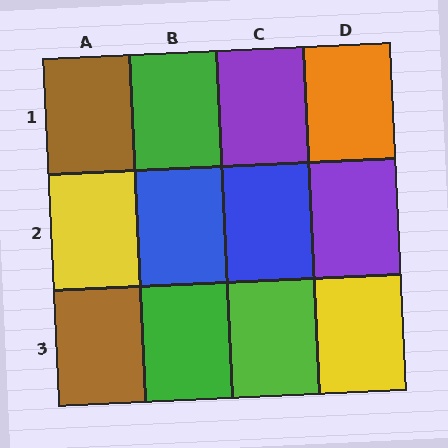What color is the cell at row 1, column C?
Purple.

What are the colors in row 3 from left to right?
Brown, green, lime, yellow.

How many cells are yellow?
2 cells are yellow.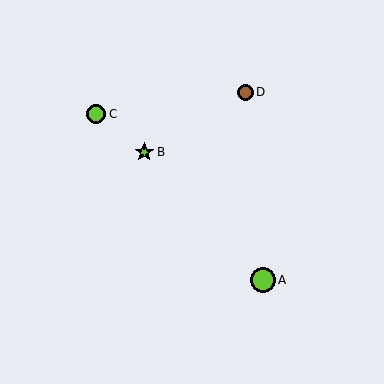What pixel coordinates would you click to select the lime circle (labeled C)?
Click at (96, 114) to select the lime circle C.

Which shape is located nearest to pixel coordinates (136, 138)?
The lime star (labeled B) at (144, 152) is nearest to that location.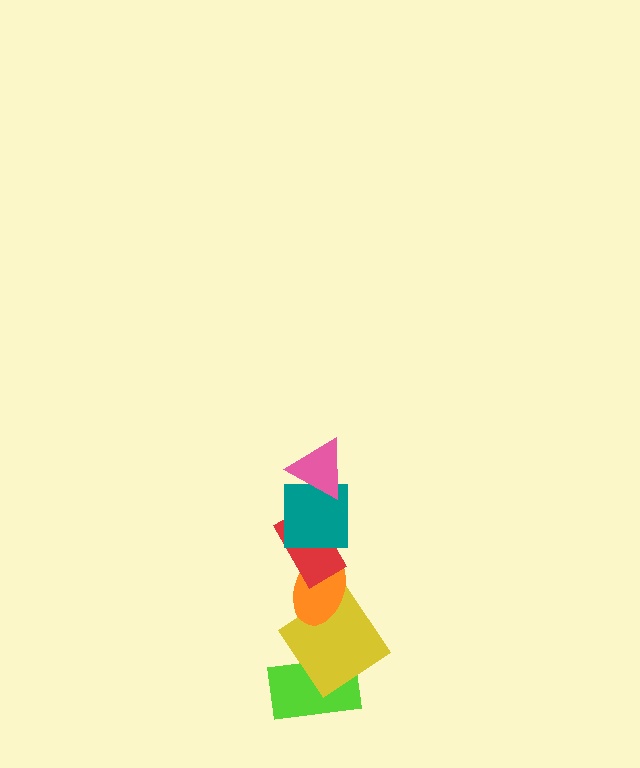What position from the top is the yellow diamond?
The yellow diamond is 5th from the top.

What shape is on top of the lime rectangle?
The yellow diamond is on top of the lime rectangle.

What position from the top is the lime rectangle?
The lime rectangle is 6th from the top.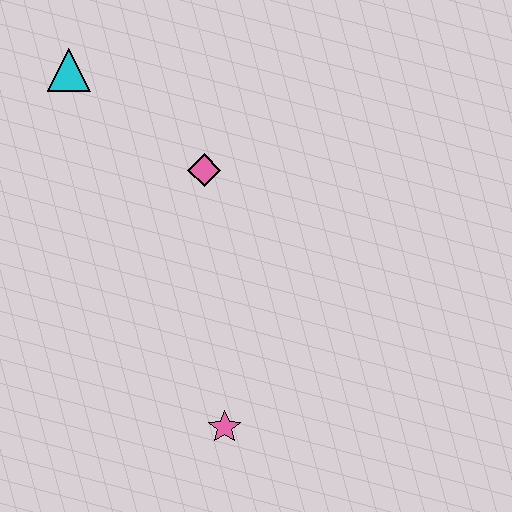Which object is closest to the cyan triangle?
The pink diamond is closest to the cyan triangle.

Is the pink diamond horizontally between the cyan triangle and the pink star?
Yes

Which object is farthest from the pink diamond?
The pink star is farthest from the pink diamond.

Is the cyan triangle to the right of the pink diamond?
No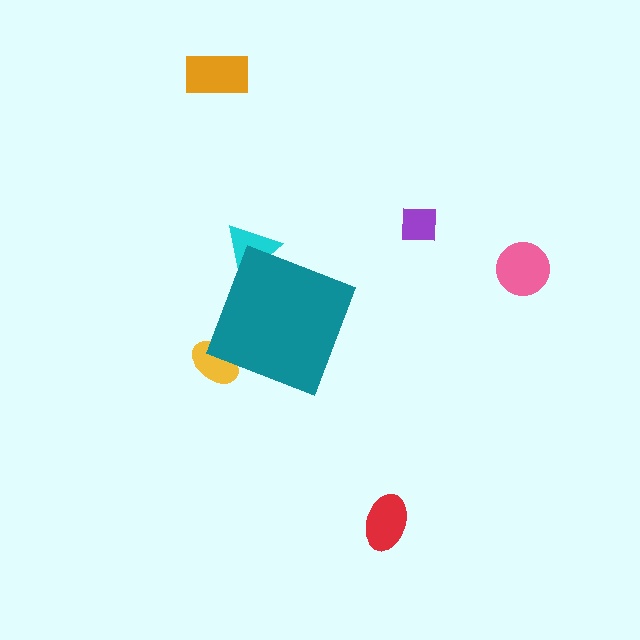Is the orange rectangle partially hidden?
No, the orange rectangle is fully visible.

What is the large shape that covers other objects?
A teal diamond.